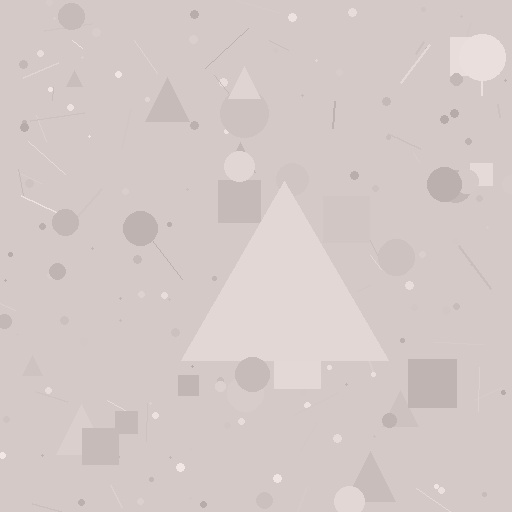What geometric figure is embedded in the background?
A triangle is embedded in the background.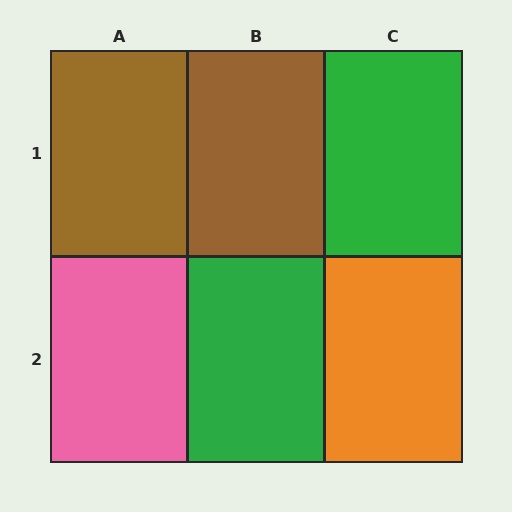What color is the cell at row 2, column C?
Orange.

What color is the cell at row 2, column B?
Green.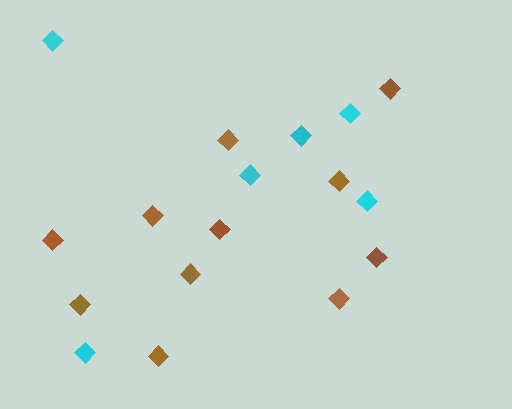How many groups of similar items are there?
There are 2 groups: one group of brown diamonds (11) and one group of cyan diamonds (6).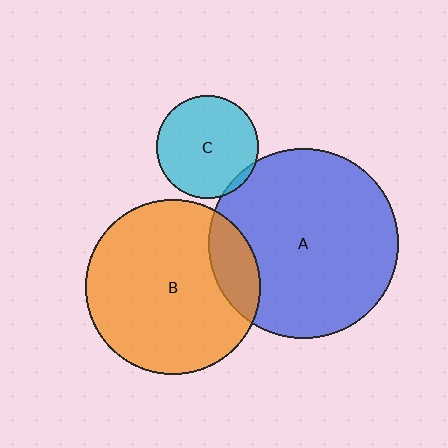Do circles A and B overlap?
Yes.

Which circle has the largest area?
Circle A (blue).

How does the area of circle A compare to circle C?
Approximately 3.4 times.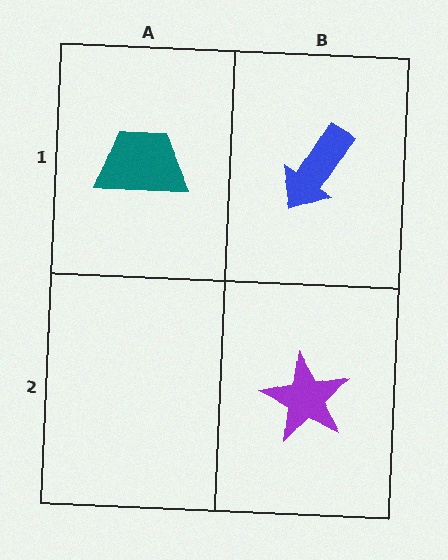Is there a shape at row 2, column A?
No, that cell is empty.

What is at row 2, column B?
A purple star.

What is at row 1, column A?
A teal trapezoid.